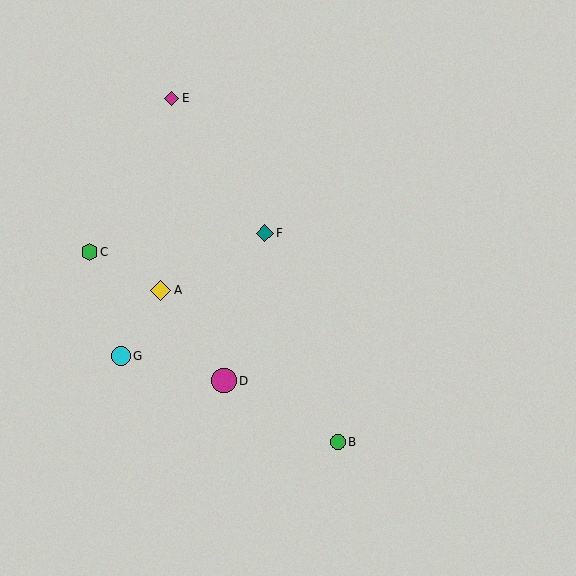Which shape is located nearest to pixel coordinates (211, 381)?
The magenta circle (labeled D) at (224, 381) is nearest to that location.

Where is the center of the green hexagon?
The center of the green hexagon is at (89, 252).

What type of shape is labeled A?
Shape A is a yellow diamond.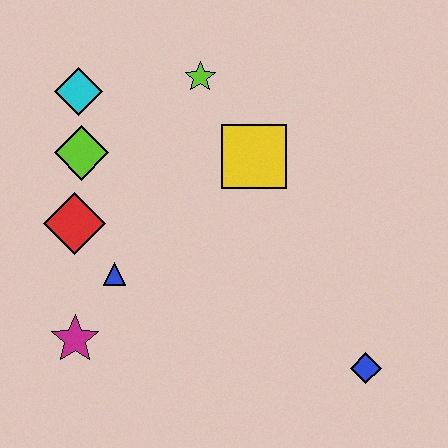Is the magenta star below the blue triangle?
Yes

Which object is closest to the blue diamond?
The yellow square is closest to the blue diamond.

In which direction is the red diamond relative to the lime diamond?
The red diamond is below the lime diamond.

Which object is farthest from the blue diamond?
The cyan diamond is farthest from the blue diamond.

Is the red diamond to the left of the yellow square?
Yes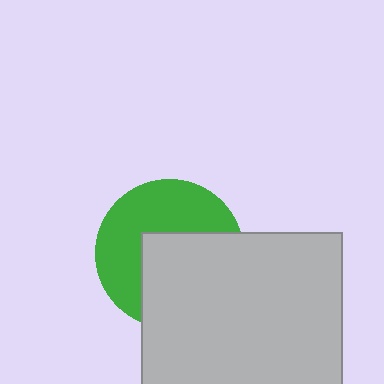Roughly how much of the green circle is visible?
About half of it is visible (roughly 50%).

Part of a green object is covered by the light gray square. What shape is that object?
It is a circle.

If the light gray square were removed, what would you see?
You would see the complete green circle.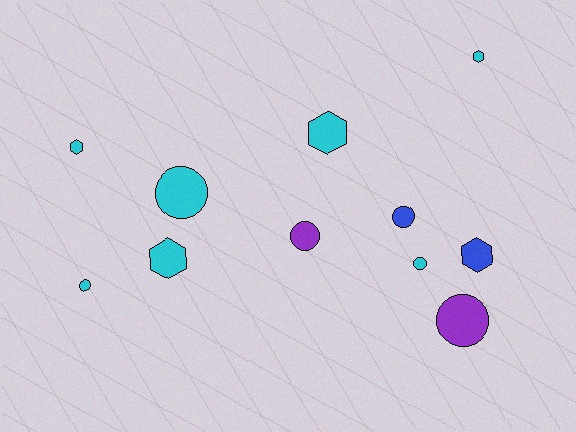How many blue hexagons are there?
There is 1 blue hexagon.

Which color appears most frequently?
Cyan, with 7 objects.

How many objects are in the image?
There are 11 objects.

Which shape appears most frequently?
Circle, with 6 objects.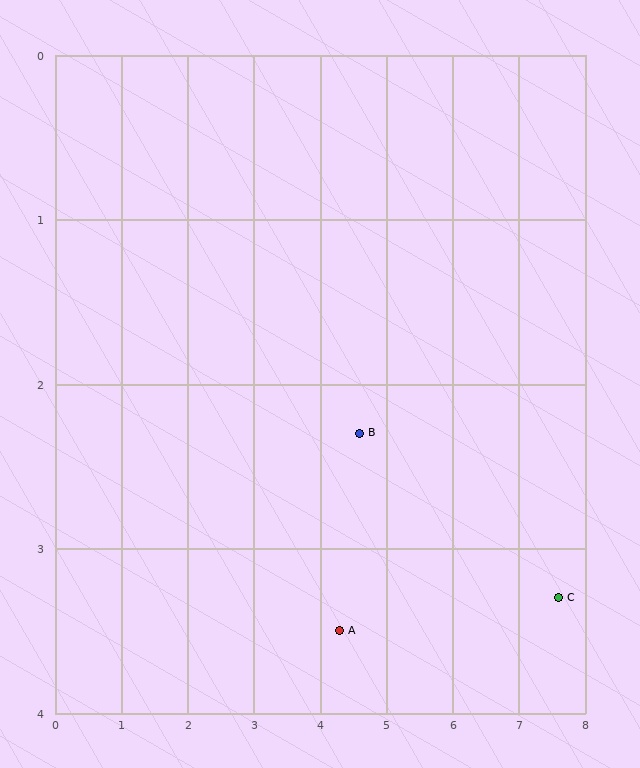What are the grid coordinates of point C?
Point C is at approximately (7.6, 3.3).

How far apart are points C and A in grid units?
Points C and A are about 3.3 grid units apart.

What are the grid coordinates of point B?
Point B is at approximately (4.6, 2.3).